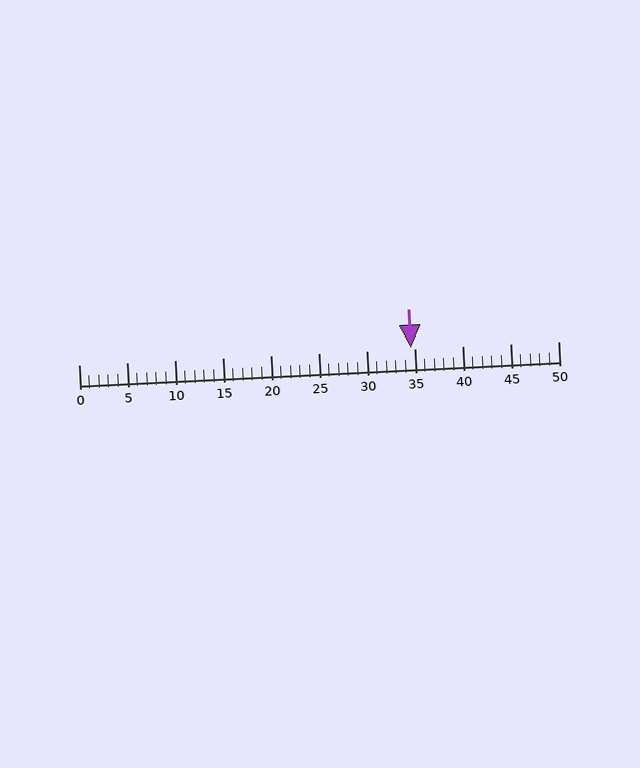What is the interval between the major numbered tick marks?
The major tick marks are spaced 5 units apart.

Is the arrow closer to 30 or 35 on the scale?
The arrow is closer to 35.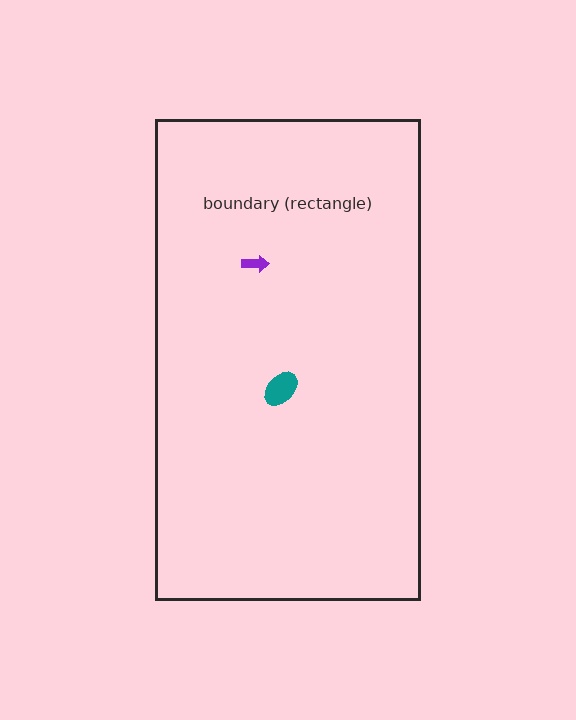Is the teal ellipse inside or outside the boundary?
Inside.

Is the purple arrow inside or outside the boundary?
Inside.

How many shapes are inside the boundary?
2 inside, 0 outside.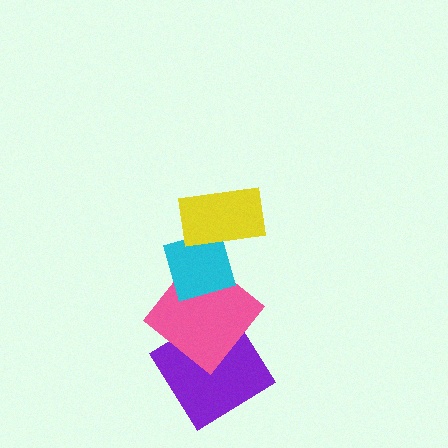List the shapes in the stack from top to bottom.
From top to bottom: the yellow rectangle, the cyan diamond, the pink diamond, the purple diamond.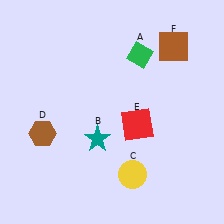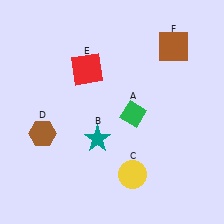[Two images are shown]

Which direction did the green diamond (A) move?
The green diamond (A) moved down.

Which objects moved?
The objects that moved are: the green diamond (A), the red square (E).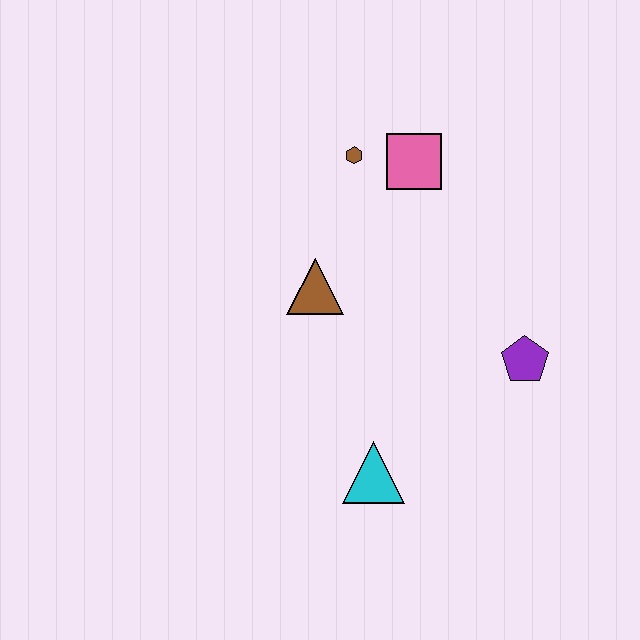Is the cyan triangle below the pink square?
Yes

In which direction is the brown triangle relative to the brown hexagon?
The brown triangle is below the brown hexagon.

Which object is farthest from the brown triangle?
The purple pentagon is farthest from the brown triangle.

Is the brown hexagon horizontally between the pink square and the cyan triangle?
No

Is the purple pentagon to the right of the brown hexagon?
Yes